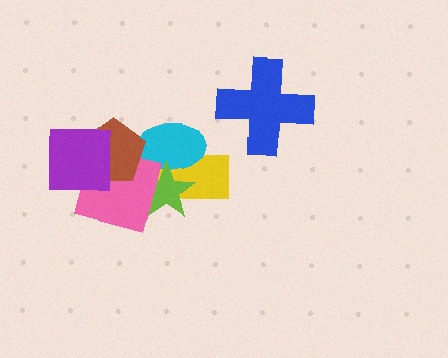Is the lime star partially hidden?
Yes, it is partially covered by another shape.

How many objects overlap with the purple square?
2 objects overlap with the purple square.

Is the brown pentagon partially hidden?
Yes, it is partially covered by another shape.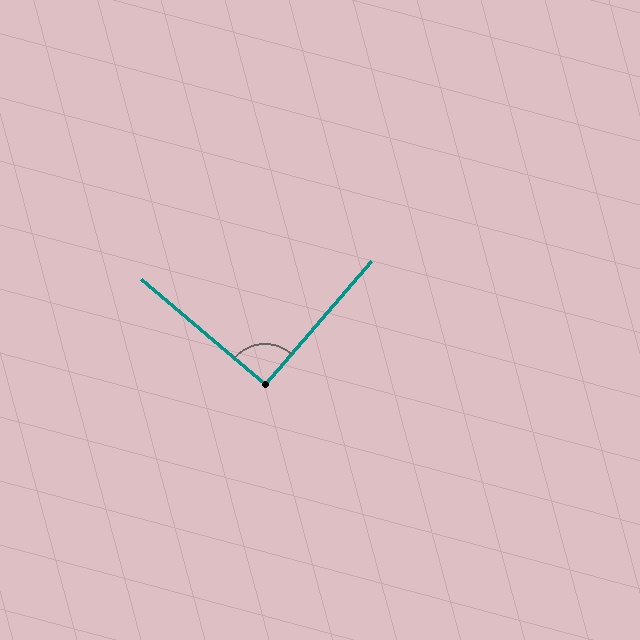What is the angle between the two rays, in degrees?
Approximately 90 degrees.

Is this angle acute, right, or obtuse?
It is approximately a right angle.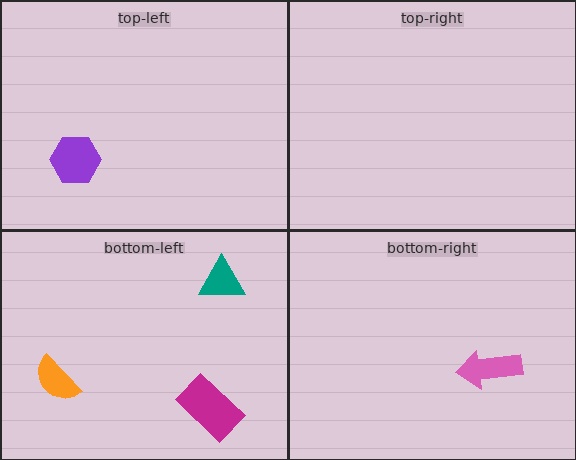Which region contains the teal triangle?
The bottom-left region.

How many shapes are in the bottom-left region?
3.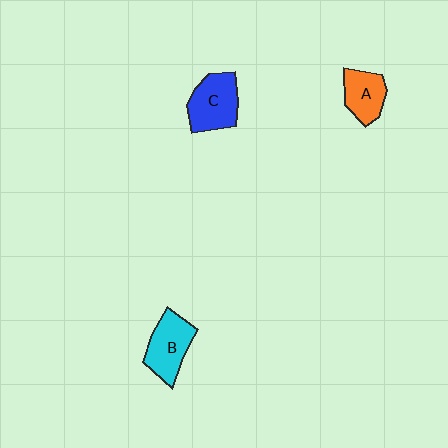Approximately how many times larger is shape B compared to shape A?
Approximately 1.3 times.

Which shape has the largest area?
Shape C (blue).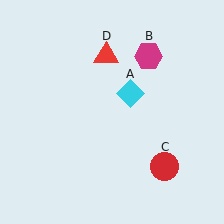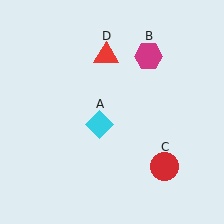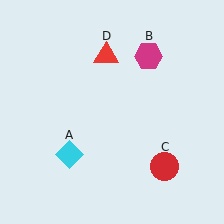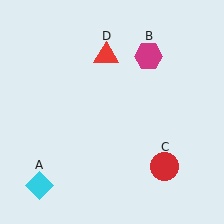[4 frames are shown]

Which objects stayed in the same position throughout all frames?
Magenta hexagon (object B) and red circle (object C) and red triangle (object D) remained stationary.